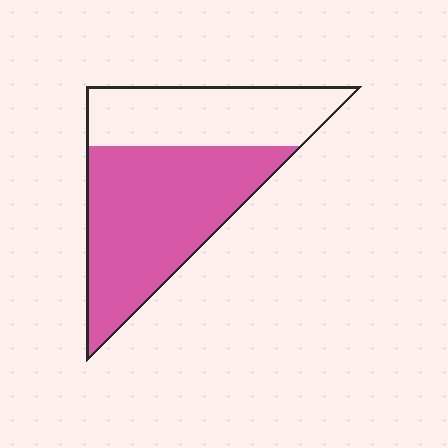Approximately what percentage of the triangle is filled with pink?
Approximately 60%.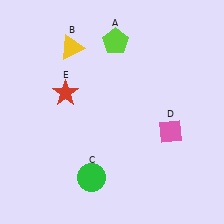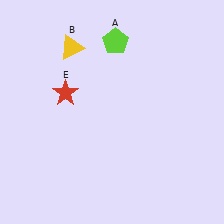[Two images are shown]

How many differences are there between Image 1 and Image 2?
There are 2 differences between the two images.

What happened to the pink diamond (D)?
The pink diamond (D) was removed in Image 2. It was in the bottom-right area of Image 1.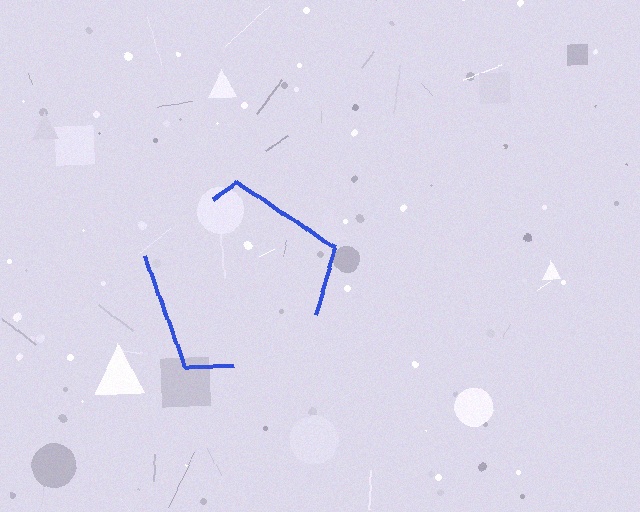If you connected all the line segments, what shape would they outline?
They would outline a pentagon.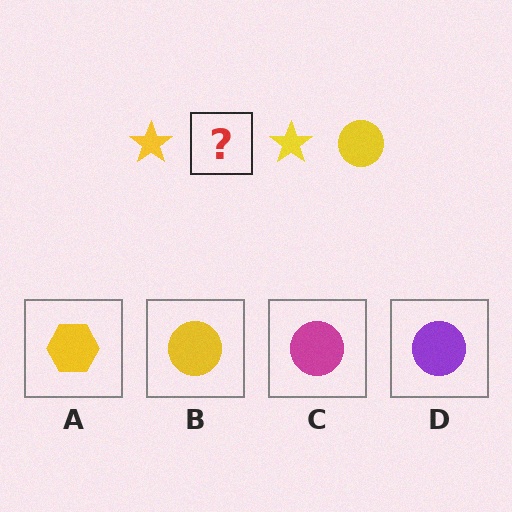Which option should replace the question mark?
Option B.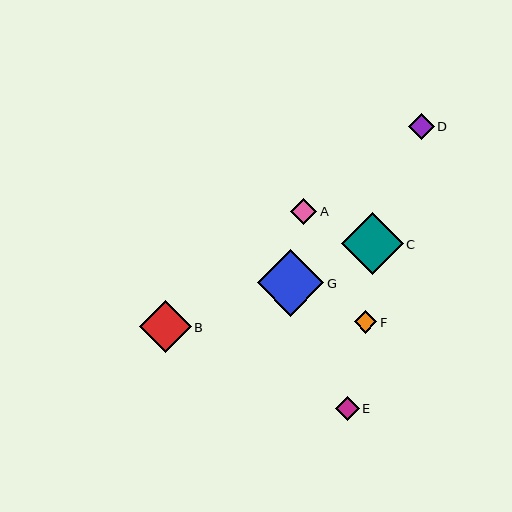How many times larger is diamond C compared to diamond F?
Diamond C is approximately 2.8 times the size of diamond F.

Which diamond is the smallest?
Diamond F is the smallest with a size of approximately 22 pixels.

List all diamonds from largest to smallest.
From largest to smallest: G, C, B, A, D, E, F.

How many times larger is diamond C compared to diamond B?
Diamond C is approximately 1.2 times the size of diamond B.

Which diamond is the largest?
Diamond G is the largest with a size of approximately 67 pixels.